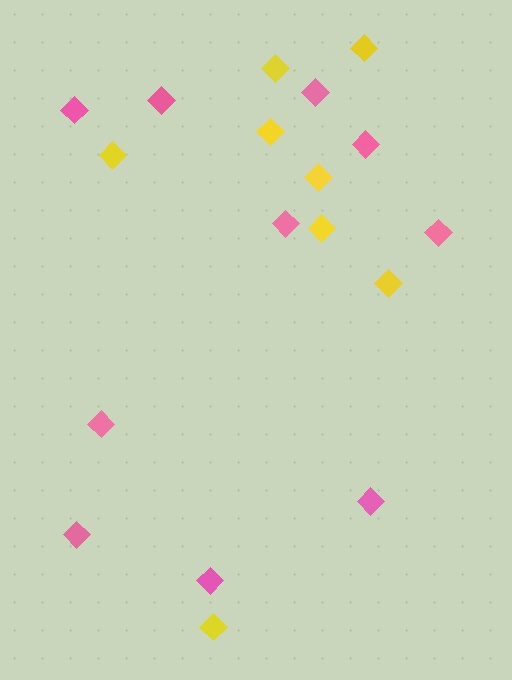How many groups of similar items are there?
There are 2 groups: one group of pink diamonds (10) and one group of yellow diamonds (8).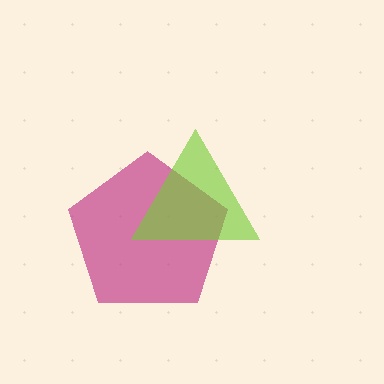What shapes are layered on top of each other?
The layered shapes are: a magenta pentagon, a lime triangle.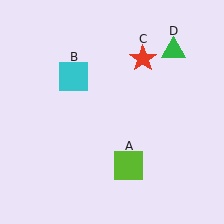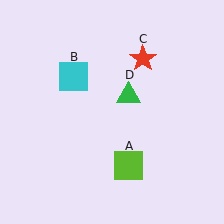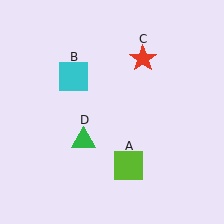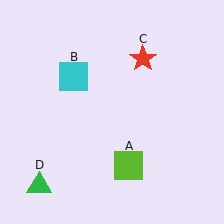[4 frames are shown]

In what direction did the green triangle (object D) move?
The green triangle (object D) moved down and to the left.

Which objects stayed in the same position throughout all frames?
Lime square (object A) and cyan square (object B) and red star (object C) remained stationary.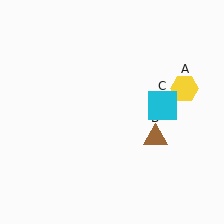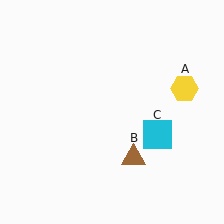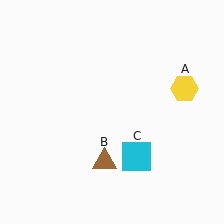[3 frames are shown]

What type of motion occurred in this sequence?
The brown triangle (object B), cyan square (object C) rotated clockwise around the center of the scene.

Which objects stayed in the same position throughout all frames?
Yellow hexagon (object A) remained stationary.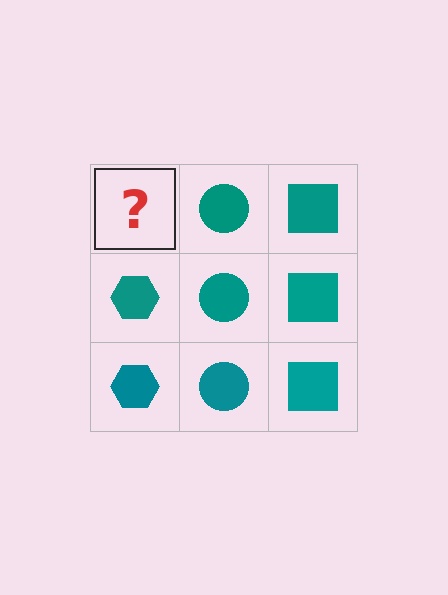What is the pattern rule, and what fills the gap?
The rule is that each column has a consistent shape. The gap should be filled with a teal hexagon.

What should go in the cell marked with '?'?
The missing cell should contain a teal hexagon.